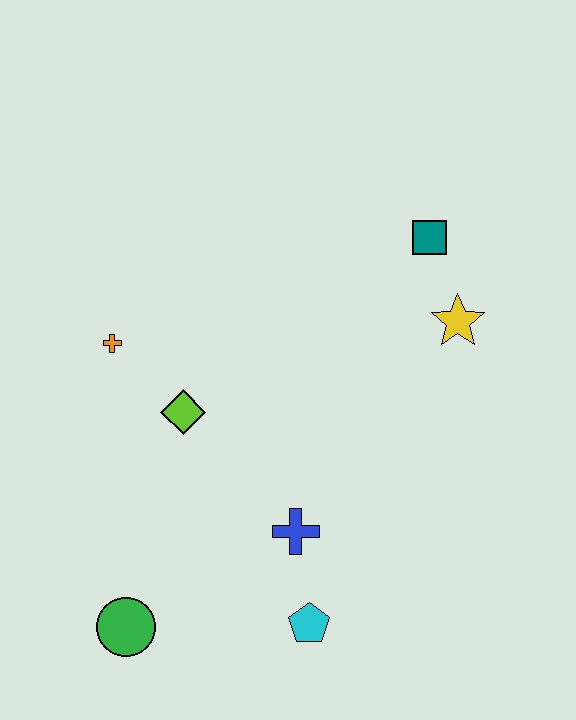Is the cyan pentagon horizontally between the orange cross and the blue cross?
No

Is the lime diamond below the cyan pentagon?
No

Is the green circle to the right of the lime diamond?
No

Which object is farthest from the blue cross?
The teal square is farthest from the blue cross.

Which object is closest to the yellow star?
The teal square is closest to the yellow star.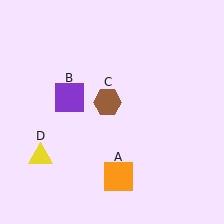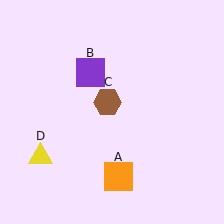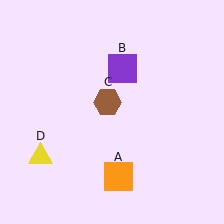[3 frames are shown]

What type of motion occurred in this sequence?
The purple square (object B) rotated clockwise around the center of the scene.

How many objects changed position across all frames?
1 object changed position: purple square (object B).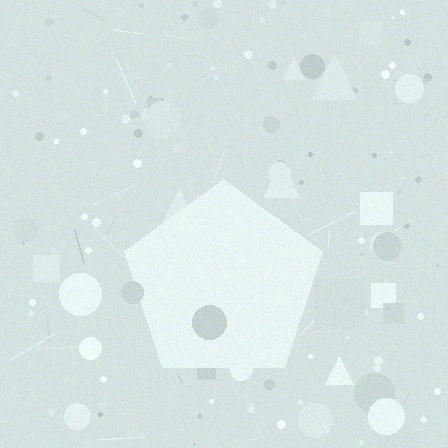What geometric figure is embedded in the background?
A pentagon is embedded in the background.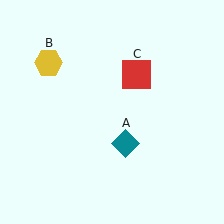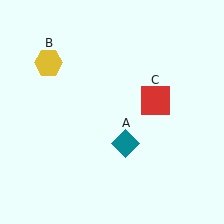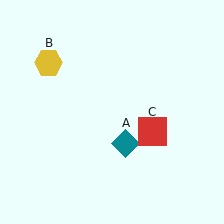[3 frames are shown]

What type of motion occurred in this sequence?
The red square (object C) rotated clockwise around the center of the scene.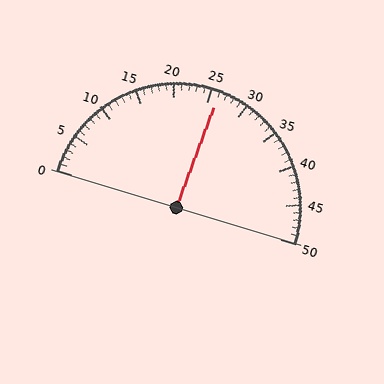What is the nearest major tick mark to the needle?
The nearest major tick mark is 25.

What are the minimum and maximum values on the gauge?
The gauge ranges from 0 to 50.